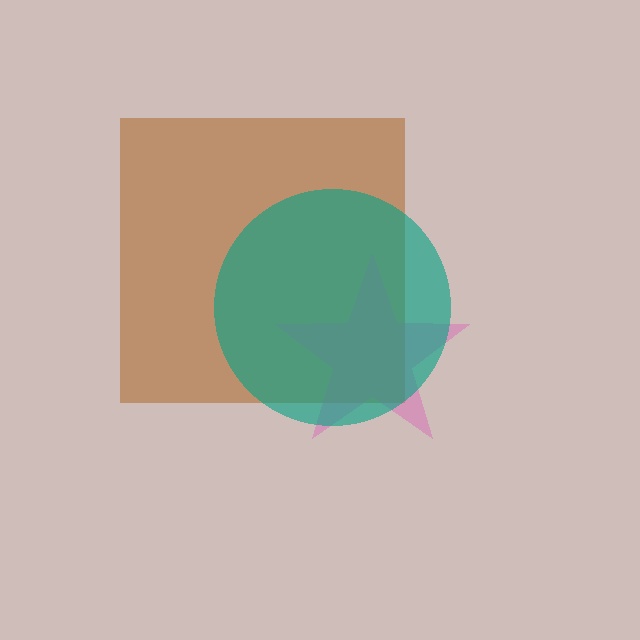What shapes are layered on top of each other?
The layered shapes are: a brown square, a pink star, a teal circle.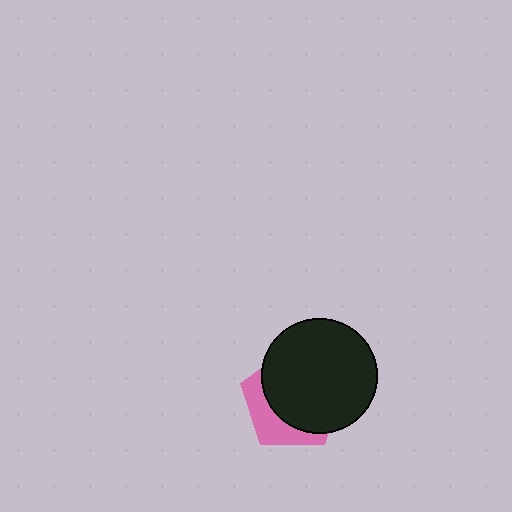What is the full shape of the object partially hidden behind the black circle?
The partially hidden object is a pink pentagon.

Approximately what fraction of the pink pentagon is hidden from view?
Roughly 68% of the pink pentagon is hidden behind the black circle.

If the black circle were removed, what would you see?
You would see the complete pink pentagon.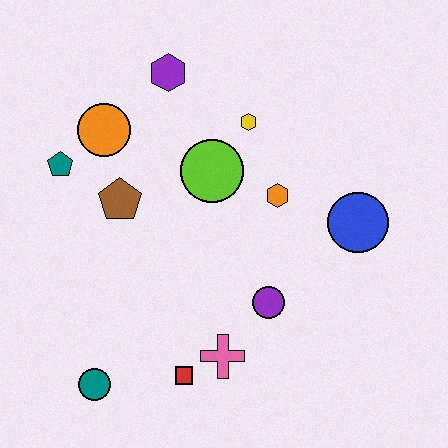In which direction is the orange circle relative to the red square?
The orange circle is above the red square.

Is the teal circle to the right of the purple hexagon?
No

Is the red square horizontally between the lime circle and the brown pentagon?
Yes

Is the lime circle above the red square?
Yes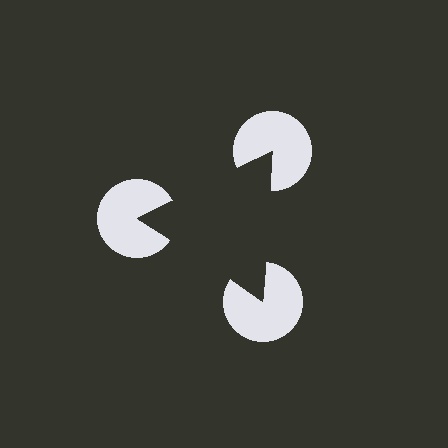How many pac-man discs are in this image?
There are 3 — one at each vertex of the illusory triangle.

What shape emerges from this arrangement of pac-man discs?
An illusory triangle — its edges are inferred from the aligned wedge cuts in the pac-man discs, not physically drawn.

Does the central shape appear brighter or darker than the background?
It typically appears slightly darker than the background, even though no actual brightness change is drawn.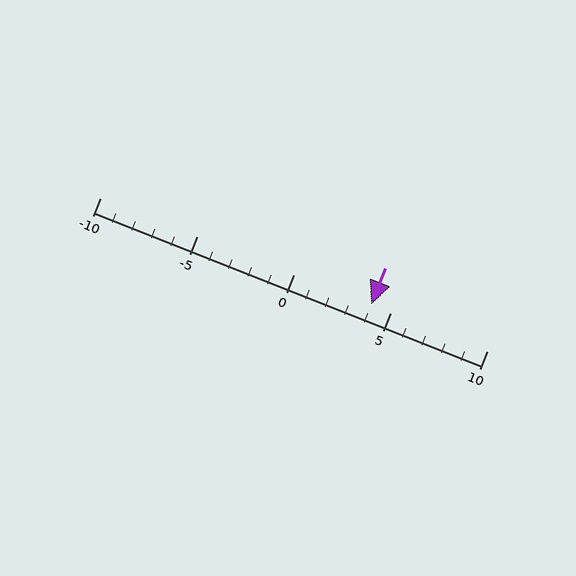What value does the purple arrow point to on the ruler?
The purple arrow points to approximately 4.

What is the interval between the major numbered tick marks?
The major tick marks are spaced 5 units apart.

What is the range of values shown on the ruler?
The ruler shows values from -10 to 10.